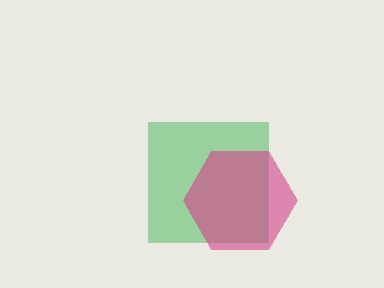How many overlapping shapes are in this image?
There are 2 overlapping shapes in the image.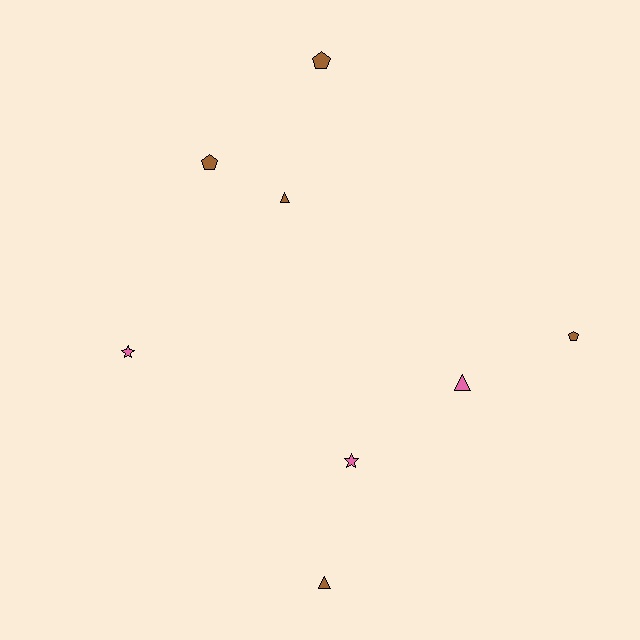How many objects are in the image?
There are 8 objects.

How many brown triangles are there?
There are 2 brown triangles.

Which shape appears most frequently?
Triangle, with 3 objects.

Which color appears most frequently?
Brown, with 5 objects.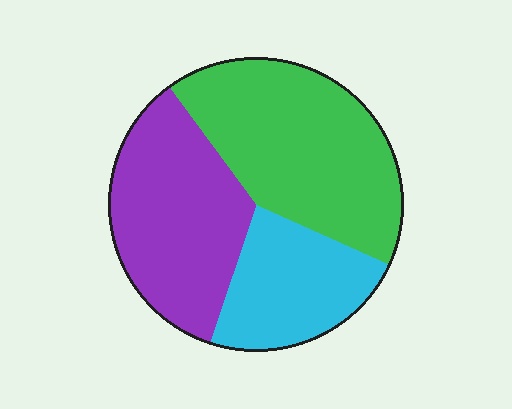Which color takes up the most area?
Green, at roughly 40%.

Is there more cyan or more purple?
Purple.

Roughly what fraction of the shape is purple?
Purple takes up about one third (1/3) of the shape.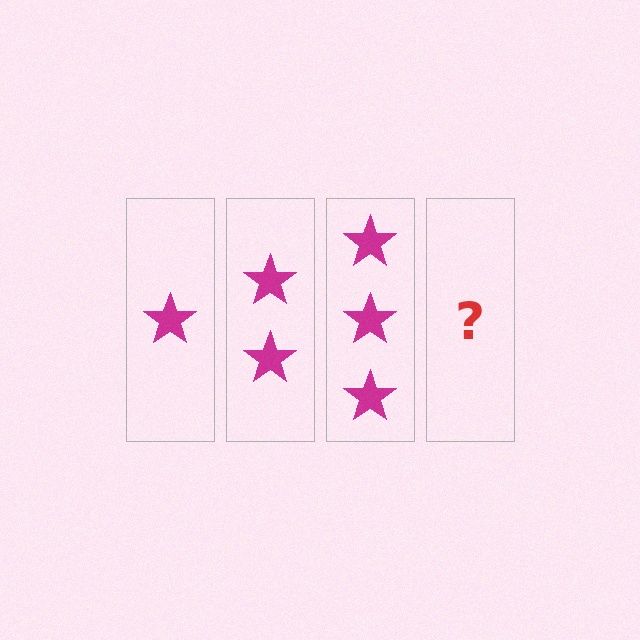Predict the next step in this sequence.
The next step is 4 stars.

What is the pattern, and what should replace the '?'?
The pattern is that each step adds one more star. The '?' should be 4 stars.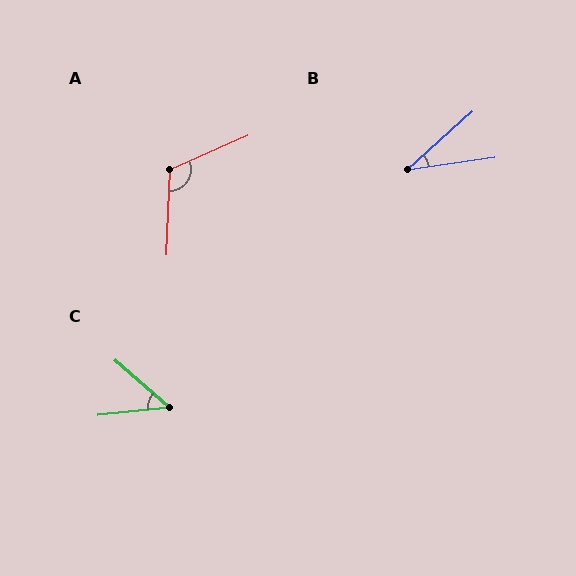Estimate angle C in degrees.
Approximately 47 degrees.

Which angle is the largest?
A, at approximately 116 degrees.